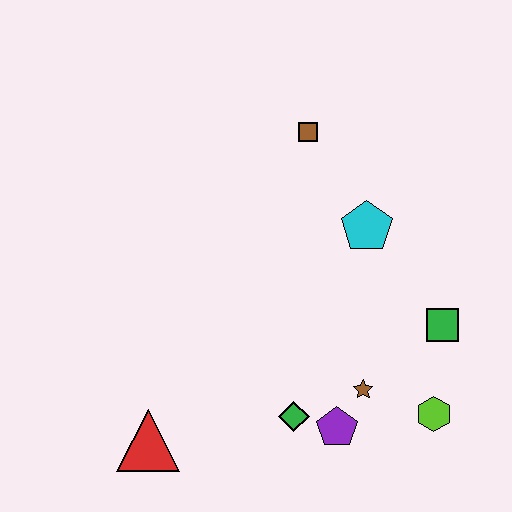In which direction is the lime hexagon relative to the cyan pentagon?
The lime hexagon is below the cyan pentagon.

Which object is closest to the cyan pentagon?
The brown square is closest to the cyan pentagon.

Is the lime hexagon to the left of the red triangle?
No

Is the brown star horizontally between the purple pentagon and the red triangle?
No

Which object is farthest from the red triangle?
The brown square is farthest from the red triangle.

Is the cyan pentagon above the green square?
Yes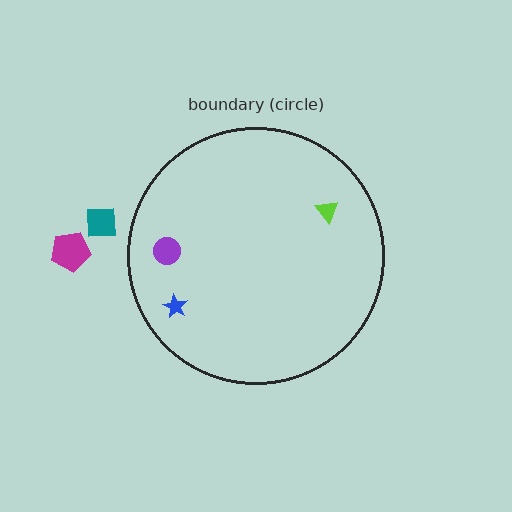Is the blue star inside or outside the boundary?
Inside.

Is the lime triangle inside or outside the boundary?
Inside.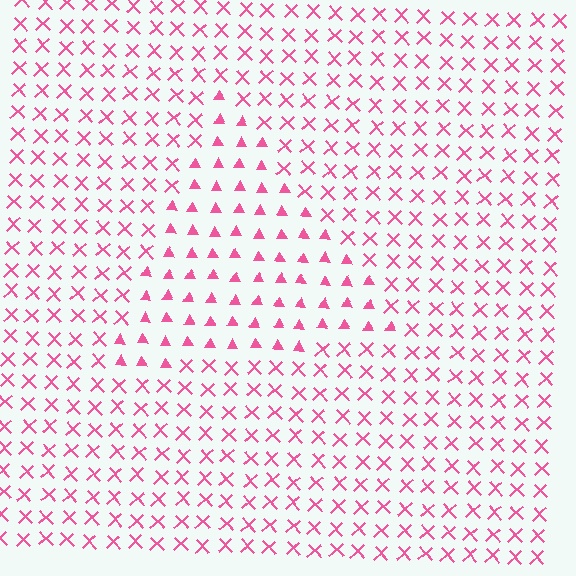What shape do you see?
I see a triangle.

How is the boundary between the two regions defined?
The boundary is defined by a change in element shape: triangles inside vs. X marks outside. All elements share the same color and spacing.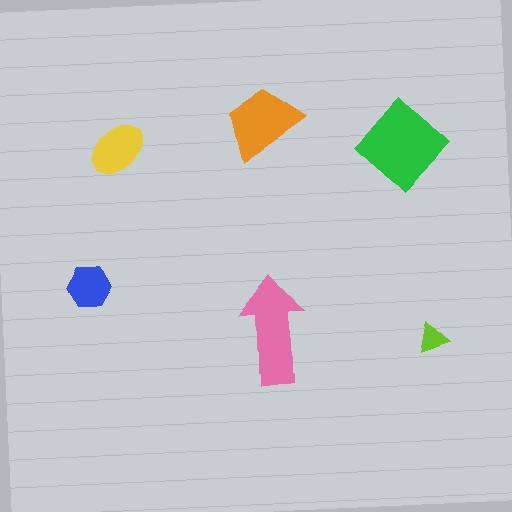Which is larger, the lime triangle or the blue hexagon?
The blue hexagon.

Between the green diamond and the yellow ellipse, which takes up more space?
The green diamond.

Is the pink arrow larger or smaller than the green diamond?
Smaller.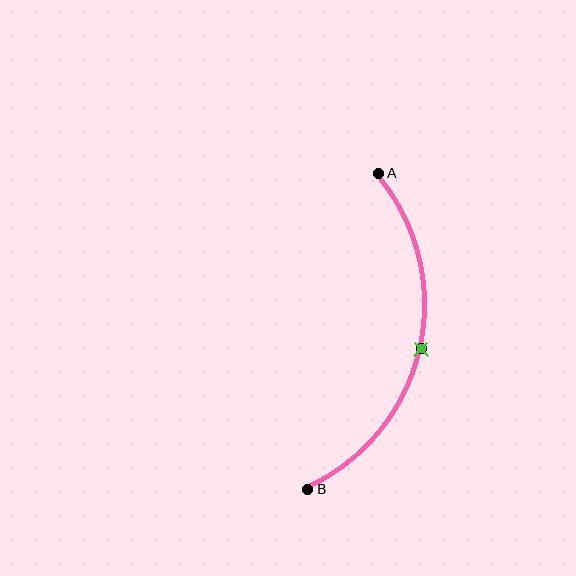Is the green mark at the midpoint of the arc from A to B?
Yes. The green mark lies on the arc at equal arc-length from both A and B — it is the arc midpoint.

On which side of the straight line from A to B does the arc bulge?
The arc bulges to the right of the straight line connecting A and B.